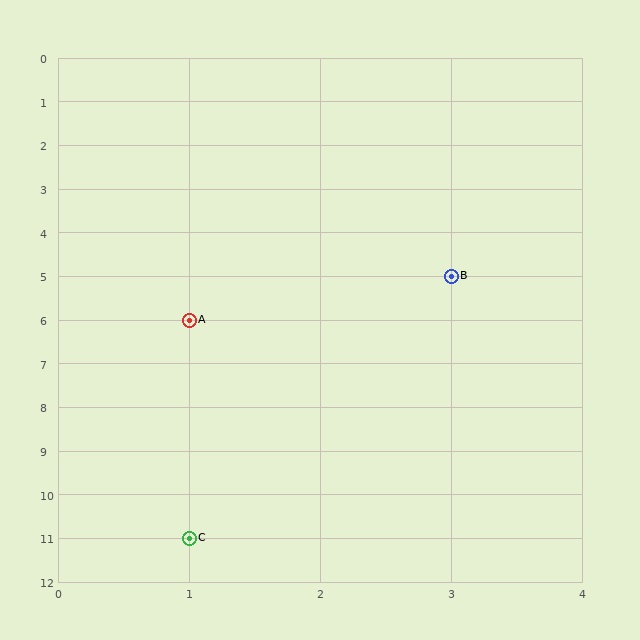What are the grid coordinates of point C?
Point C is at grid coordinates (1, 11).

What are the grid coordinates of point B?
Point B is at grid coordinates (3, 5).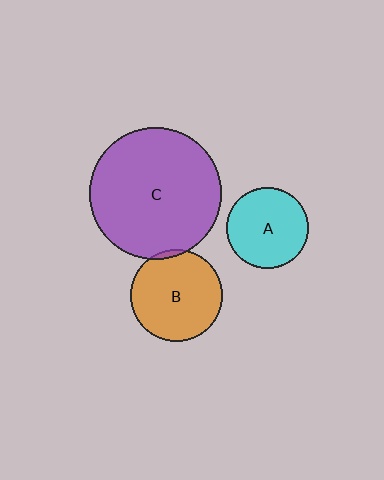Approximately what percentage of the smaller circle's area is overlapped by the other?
Approximately 5%.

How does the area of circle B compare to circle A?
Approximately 1.3 times.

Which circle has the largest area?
Circle C (purple).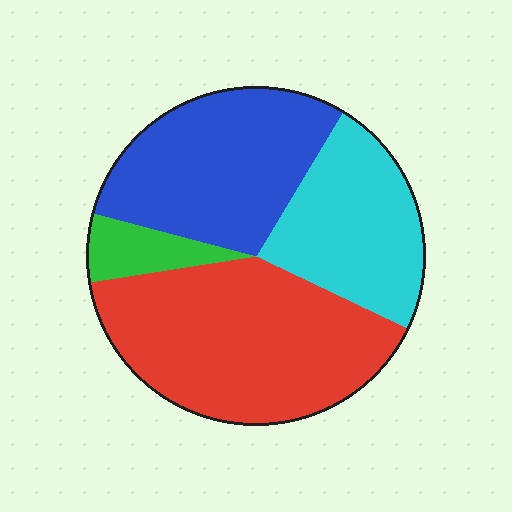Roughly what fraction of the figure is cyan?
Cyan covers roughly 25% of the figure.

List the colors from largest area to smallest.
From largest to smallest: red, blue, cyan, green.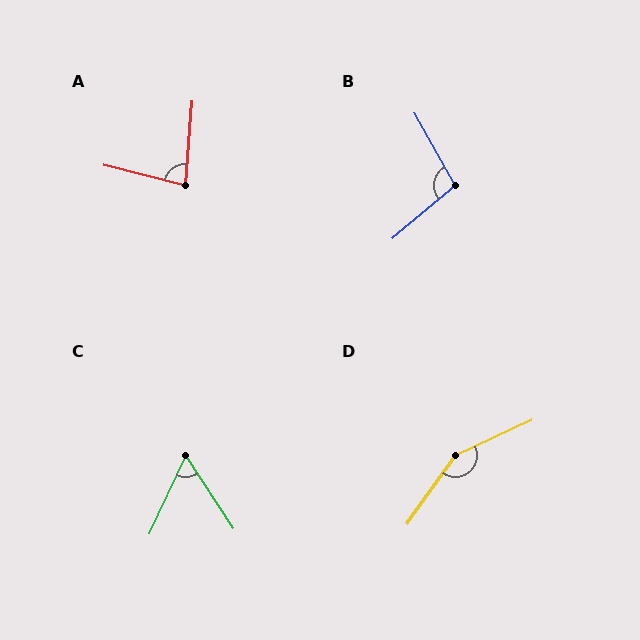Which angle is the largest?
D, at approximately 150 degrees.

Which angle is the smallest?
C, at approximately 58 degrees.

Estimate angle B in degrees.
Approximately 101 degrees.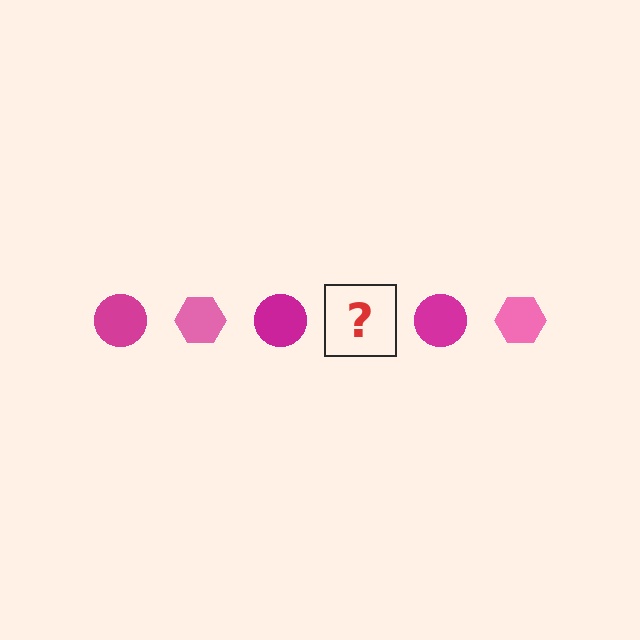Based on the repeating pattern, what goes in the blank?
The blank should be a pink hexagon.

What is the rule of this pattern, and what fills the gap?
The rule is that the pattern alternates between magenta circle and pink hexagon. The gap should be filled with a pink hexagon.